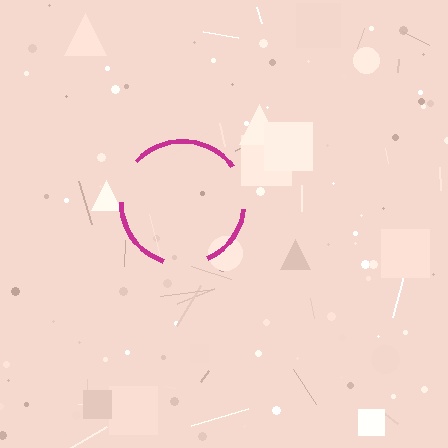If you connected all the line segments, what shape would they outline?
They would outline a circle.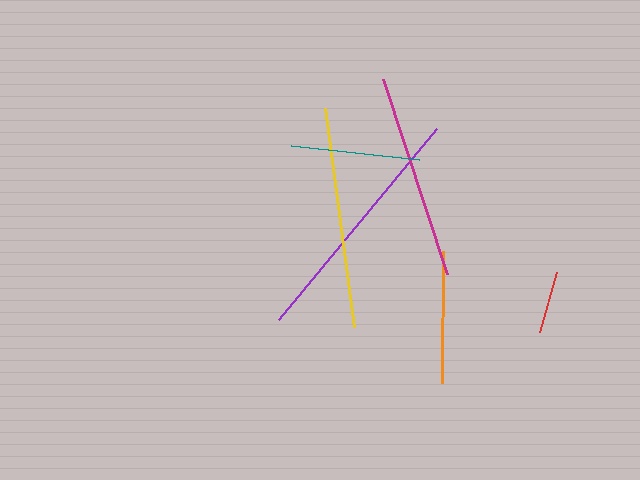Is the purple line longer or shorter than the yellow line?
The purple line is longer than the yellow line.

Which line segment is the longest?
The purple line is the longest at approximately 248 pixels.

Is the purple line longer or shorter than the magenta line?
The purple line is longer than the magenta line.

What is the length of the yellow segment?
The yellow segment is approximately 220 pixels long.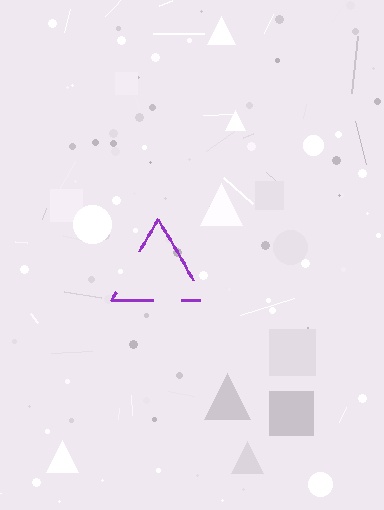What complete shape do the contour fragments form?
The contour fragments form a triangle.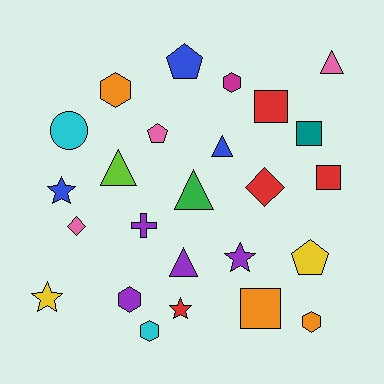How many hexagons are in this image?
There are 5 hexagons.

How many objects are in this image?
There are 25 objects.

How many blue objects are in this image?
There are 3 blue objects.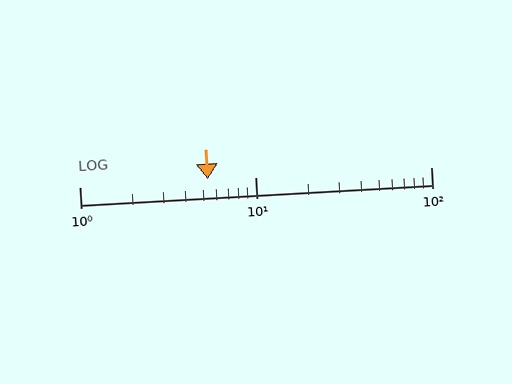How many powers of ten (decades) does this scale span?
The scale spans 2 decades, from 1 to 100.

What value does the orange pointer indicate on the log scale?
The pointer indicates approximately 5.4.